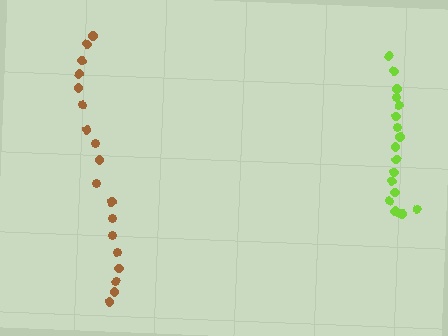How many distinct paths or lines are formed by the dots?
There are 2 distinct paths.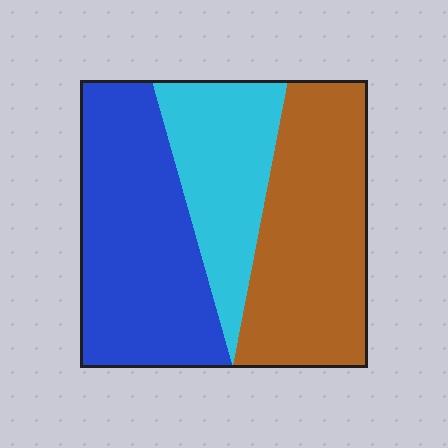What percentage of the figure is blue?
Blue covers 39% of the figure.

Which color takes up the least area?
Cyan, at roughly 25%.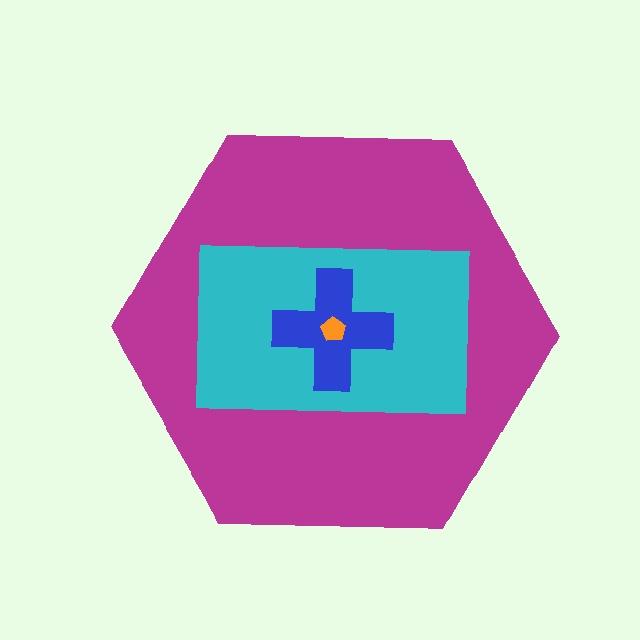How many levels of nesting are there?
4.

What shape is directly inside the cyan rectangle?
The blue cross.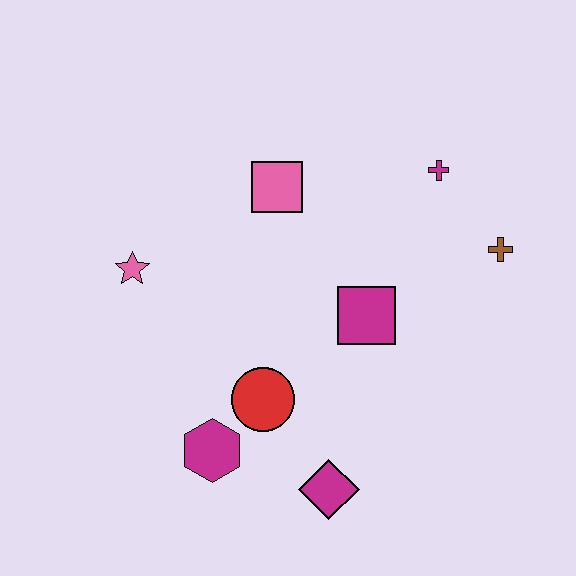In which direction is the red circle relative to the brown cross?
The red circle is to the left of the brown cross.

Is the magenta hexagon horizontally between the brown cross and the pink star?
Yes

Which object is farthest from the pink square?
The magenta diamond is farthest from the pink square.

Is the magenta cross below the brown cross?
No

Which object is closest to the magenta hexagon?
The red circle is closest to the magenta hexagon.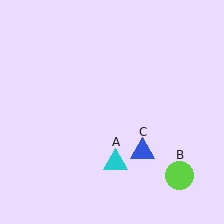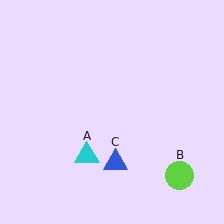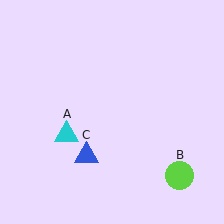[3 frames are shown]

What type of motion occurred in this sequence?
The cyan triangle (object A), blue triangle (object C) rotated clockwise around the center of the scene.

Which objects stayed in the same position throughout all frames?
Lime circle (object B) remained stationary.